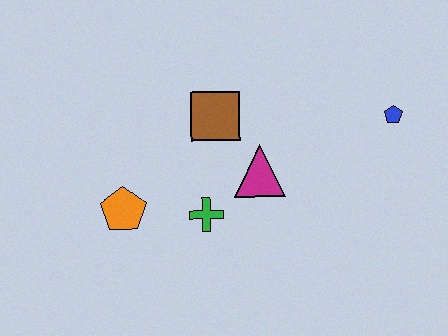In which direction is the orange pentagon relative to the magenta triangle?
The orange pentagon is to the left of the magenta triangle.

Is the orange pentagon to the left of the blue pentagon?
Yes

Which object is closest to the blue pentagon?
The magenta triangle is closest to the blue pentagon.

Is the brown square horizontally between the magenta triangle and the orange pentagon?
Yes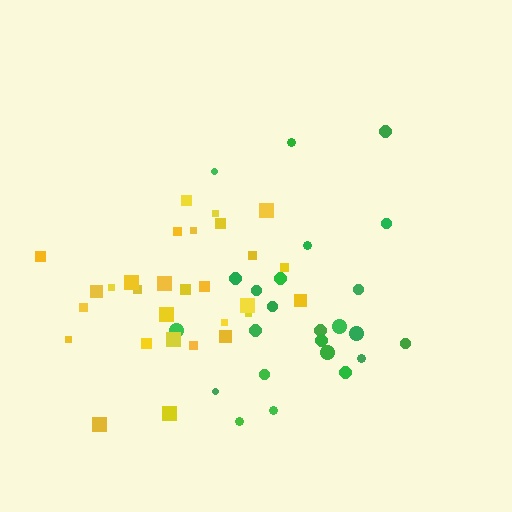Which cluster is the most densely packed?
Yellow.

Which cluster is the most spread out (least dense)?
Green.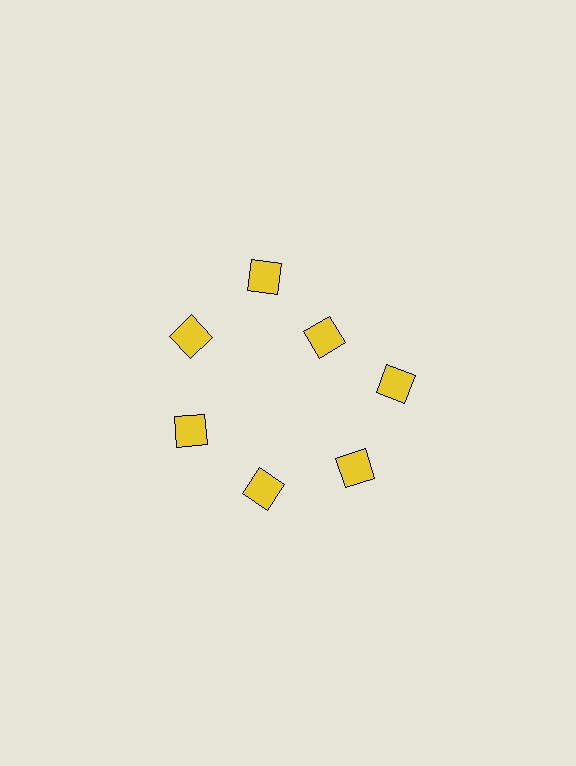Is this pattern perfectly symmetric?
No. The 7 yellow diamonds are arranged in a ring, but one element near the 1 o'clock position is pulled inward toward the center, breaking the 7-fold rotational symmetry.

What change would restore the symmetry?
The symmetry would be restored by moving it outward, back onto the ring so that all 7 diamonds sit at equal angles and equal distance from the center.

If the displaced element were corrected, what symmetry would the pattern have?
It would have 7-fold rotational symmetry — the pattern would map onto itself every 51 degrees.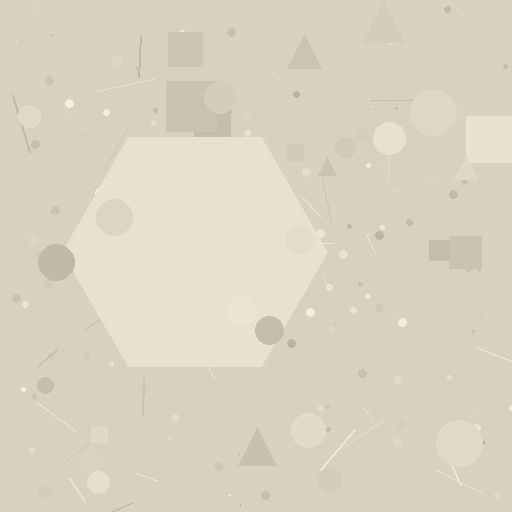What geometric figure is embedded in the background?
A hexagon is embedded in the background.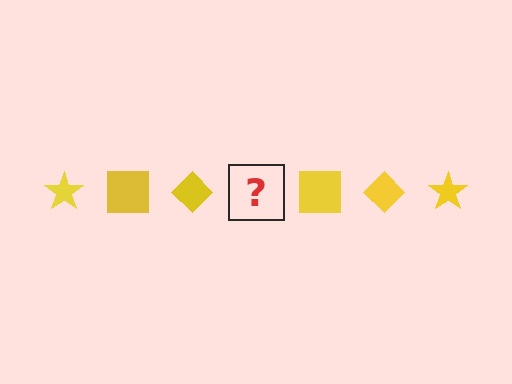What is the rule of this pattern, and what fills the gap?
The rule is that the pattern cycles through star, square, diamond shapes in yellow. The gap should be filled with a yellow star.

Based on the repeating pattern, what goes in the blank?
The blank should be a yellow star.